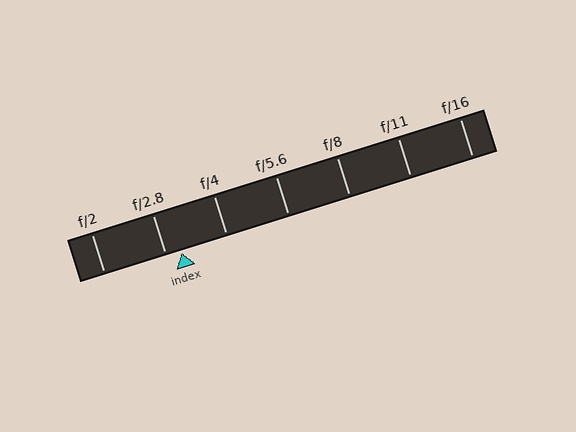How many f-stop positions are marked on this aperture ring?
There are 7 f-stop positions marked.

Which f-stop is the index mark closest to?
The index mark is closest to f/2.8.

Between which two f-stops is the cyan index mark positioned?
The index mark is between f/2.8 and f/4.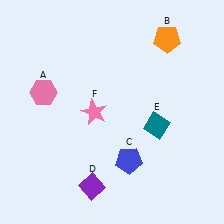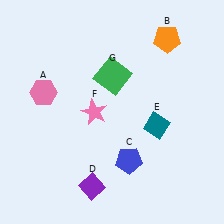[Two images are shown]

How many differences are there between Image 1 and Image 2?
There is 1 difference between the two images.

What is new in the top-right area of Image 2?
A green square (G) was added in the top-right area of Image 2.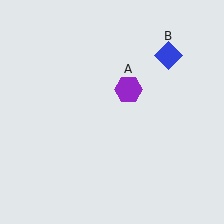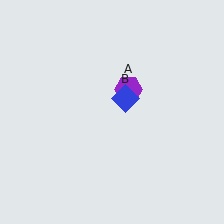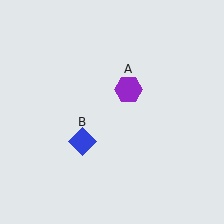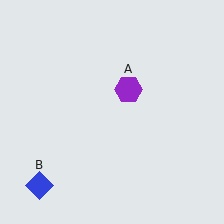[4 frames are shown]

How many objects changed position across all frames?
1 object changed position: blue diamond (object B).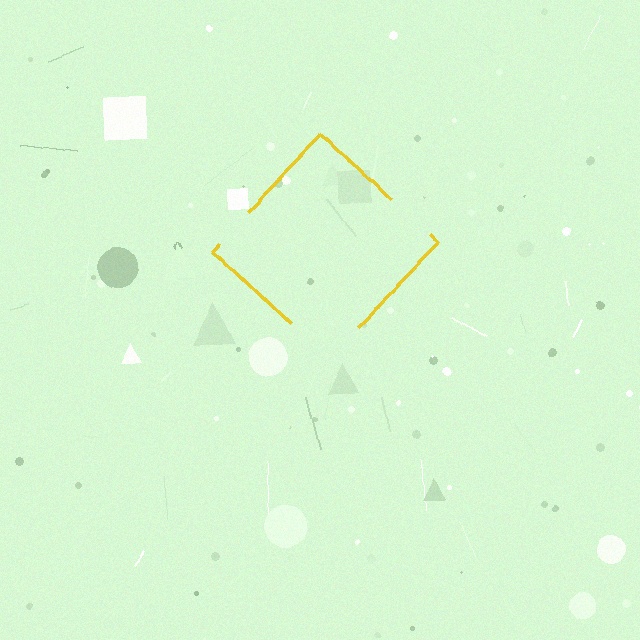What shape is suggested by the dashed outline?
The dashed outline suggests a diamond.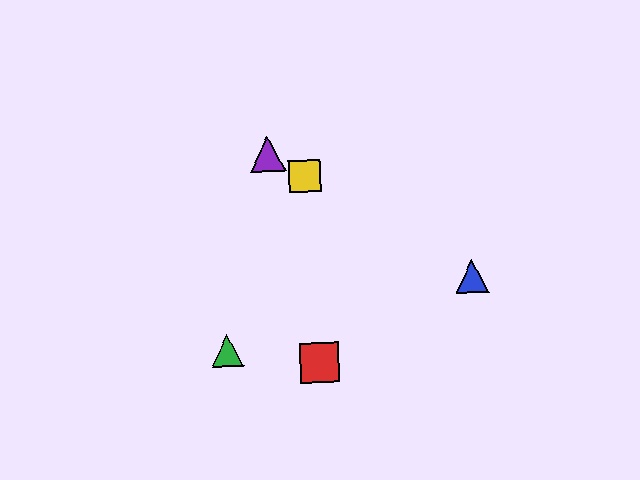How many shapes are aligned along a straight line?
3 shapes (the blue triangle, the yellow square, the purple triangle) are aligned along a straight line.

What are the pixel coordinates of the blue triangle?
The blue triangle is at (472, 277).